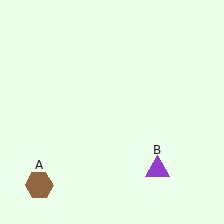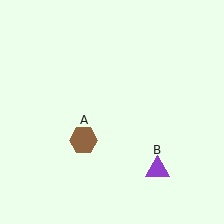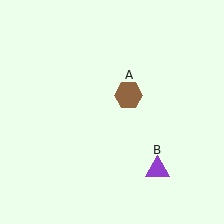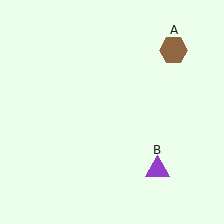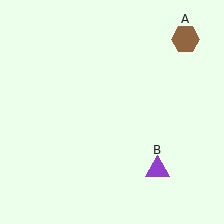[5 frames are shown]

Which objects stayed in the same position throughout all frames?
Purple triangle (object B) remained stationary.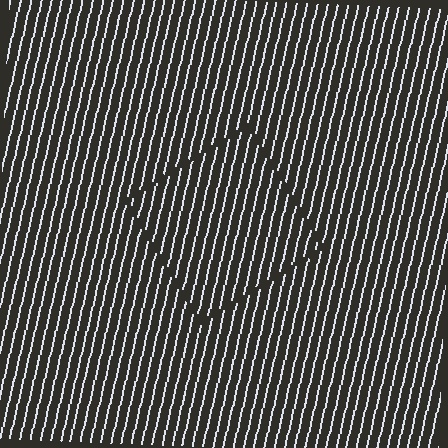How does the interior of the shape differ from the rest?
The interior of the shape contains the same grating, shifted by half a period — the contour is defined by the phase discontinuity where line-ends from the inner and outer gratings abut.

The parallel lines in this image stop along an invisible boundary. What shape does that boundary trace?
An illusory square. The interior of the shape contains the same grating, shifted by half a period — the contour is defined by the phase discontinuity where line-ends from the inner and outer gratings abut.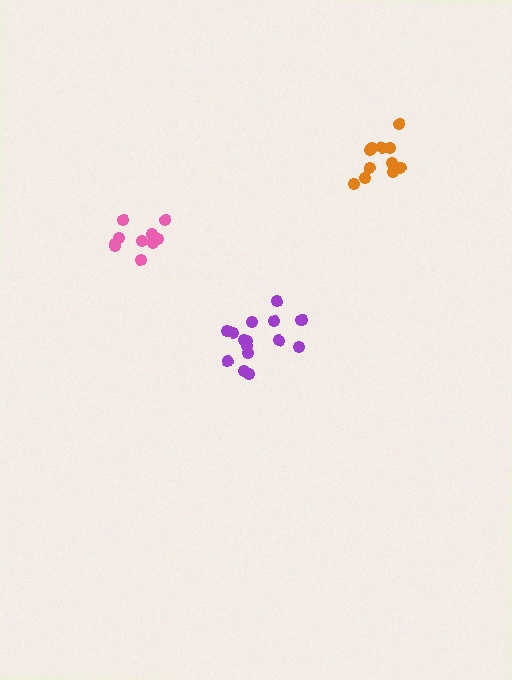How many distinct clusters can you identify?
There are 3 distinct clusters.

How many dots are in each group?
Group 1: 12 dots, Group 2: 10 dots, Group 3: 15 dots (37 total).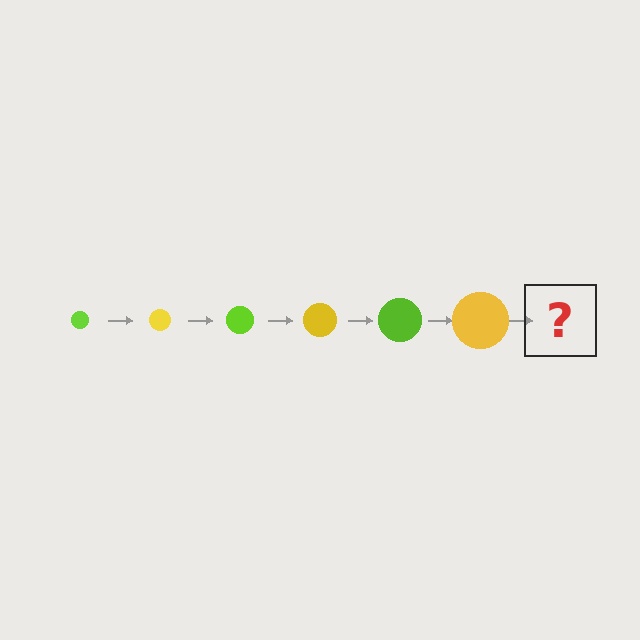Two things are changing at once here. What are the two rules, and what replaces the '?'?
The two rules are that the circle grows larger each step and the color cycles through lime and yellow. The '?' should be a lime circle, larger than the previous one.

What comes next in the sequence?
The next element should be a lime circle, larger than the previous one.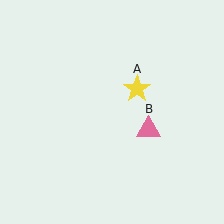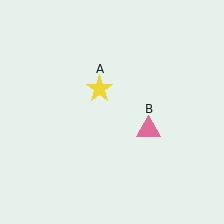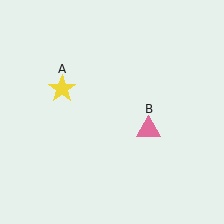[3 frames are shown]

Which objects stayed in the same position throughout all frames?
Pink triangle (object B) remained stationary.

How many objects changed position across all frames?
1 object changed position: yellow star (object A).